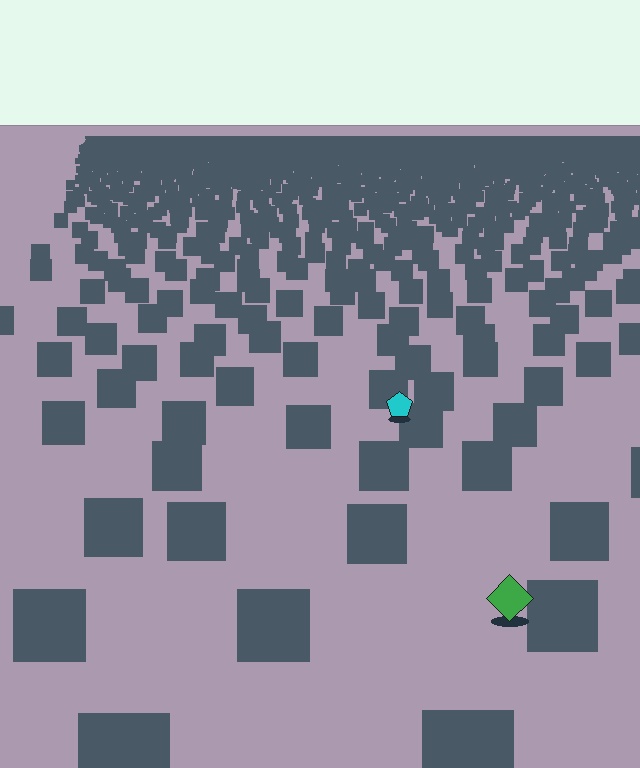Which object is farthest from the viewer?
The cyan pentagon is farthest from the viewer. It appears smaller and the ground texture around it is denser.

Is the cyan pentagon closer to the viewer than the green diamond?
No. The green diamond is closer — you can tell from the texture gradient: the ground texture is coarser near it.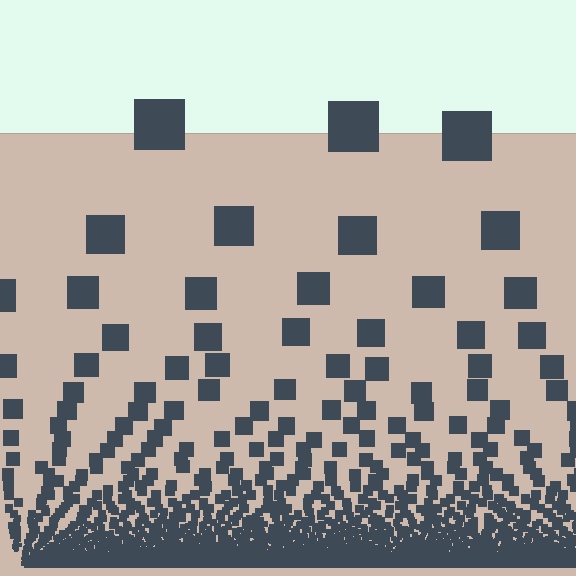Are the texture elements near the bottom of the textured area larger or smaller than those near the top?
Smaller. The gradient is inverted — elements near the bottom are smaller and denser.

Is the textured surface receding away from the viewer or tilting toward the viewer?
The surface appears to tilt toward the viewer. Texture elements get larger and sparser toward the top.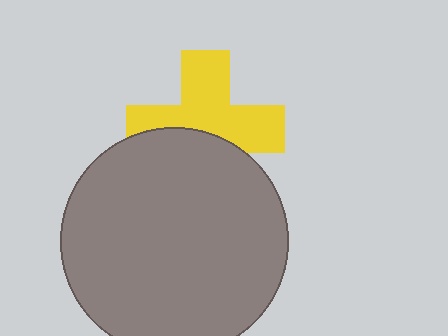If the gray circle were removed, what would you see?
You would see the complete yellow cross.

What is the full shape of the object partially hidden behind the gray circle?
The partially hidden object is a yellow cross.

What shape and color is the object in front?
The object in front is a gray circle.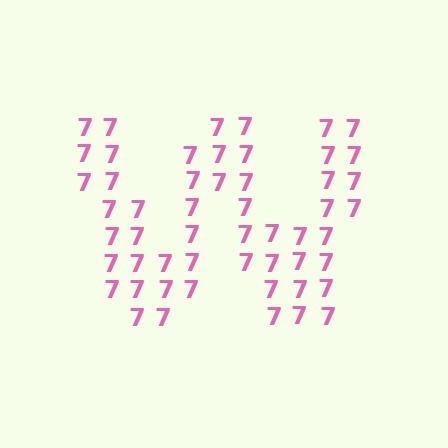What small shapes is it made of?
It is made of small digit 7's.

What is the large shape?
The large shape is the letter W.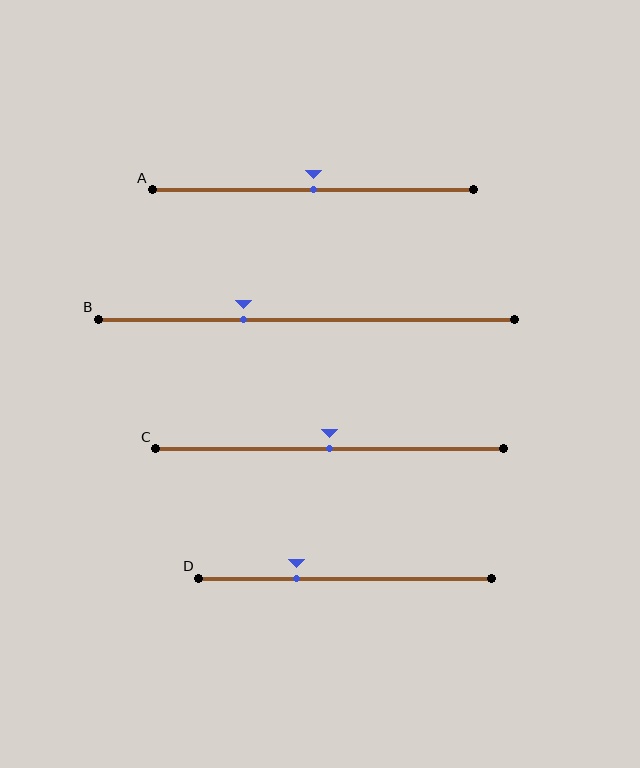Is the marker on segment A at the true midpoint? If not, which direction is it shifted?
Yes, the marker on segment A is at the true midpoint.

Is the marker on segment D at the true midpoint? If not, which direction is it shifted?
No, the marker on segment D is shifted to the left by about 17% of the segment length.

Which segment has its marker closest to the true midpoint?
Segment A has its marker closest to the true midpoint.